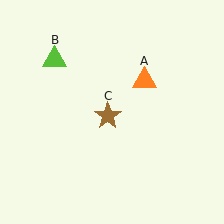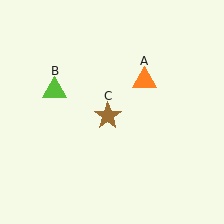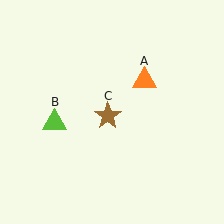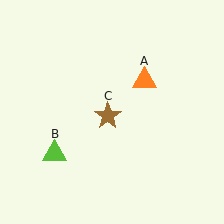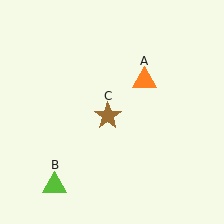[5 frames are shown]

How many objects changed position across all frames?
1 object changed position: lime triangle (object B).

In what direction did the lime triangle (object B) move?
The lime triangle (object B) moved down.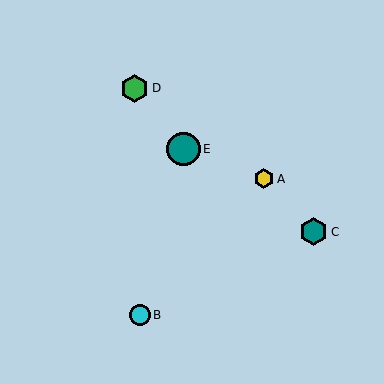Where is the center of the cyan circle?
The center of the cyan circle is at (140, 315).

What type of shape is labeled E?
Shape E is a teal circle.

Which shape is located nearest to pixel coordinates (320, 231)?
The teal hexagon (labeled C) at (313, 232) is nearest to that location.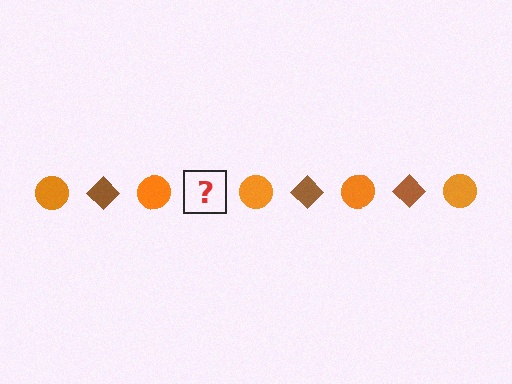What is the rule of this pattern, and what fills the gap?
The rule is that the pattern alternates between orange circle and brown diamond. The gap should be filled with a brown diamond.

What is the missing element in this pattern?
The missing element is a brown diamond.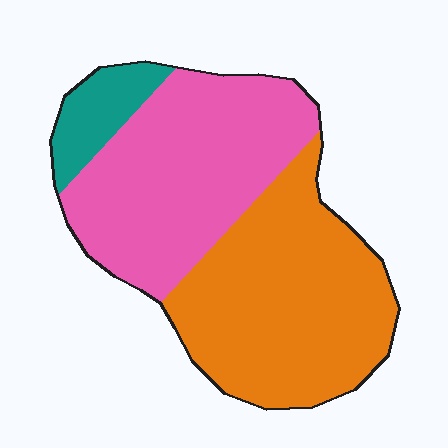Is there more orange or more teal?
Orange.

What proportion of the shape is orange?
Orange takes up about one half (1/2) of the shape.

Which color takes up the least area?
Teal, at roughly 10%.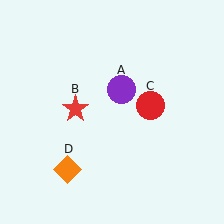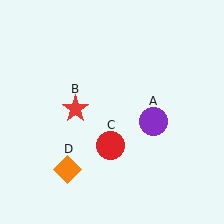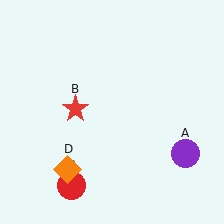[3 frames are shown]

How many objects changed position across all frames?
2 objects changed position: purple circle (object A), red circle (object C).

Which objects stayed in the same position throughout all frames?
Red star (object B) and orange diamond (object D) remained stationary.